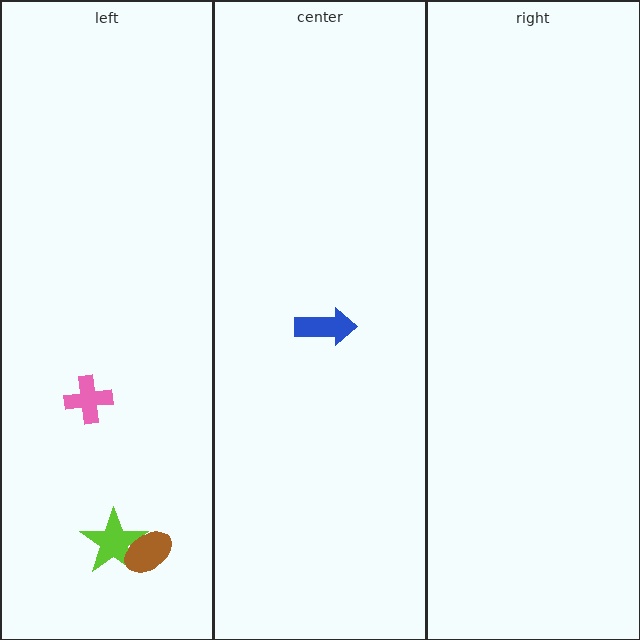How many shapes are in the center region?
1.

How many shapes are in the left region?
3.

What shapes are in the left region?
The lime star, the pink cross, the brown ellipse.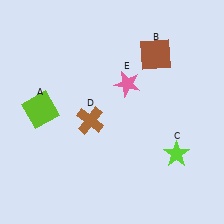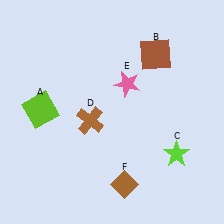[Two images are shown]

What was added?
A brown diamond (F) was added in Image 2.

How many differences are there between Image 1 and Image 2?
There is 1 difference between the two images.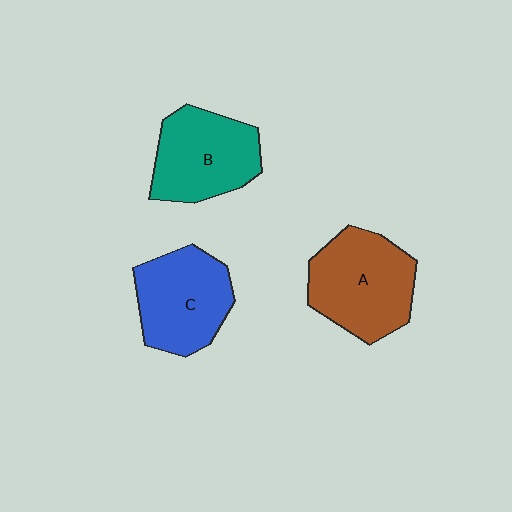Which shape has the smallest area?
Shape C (blue).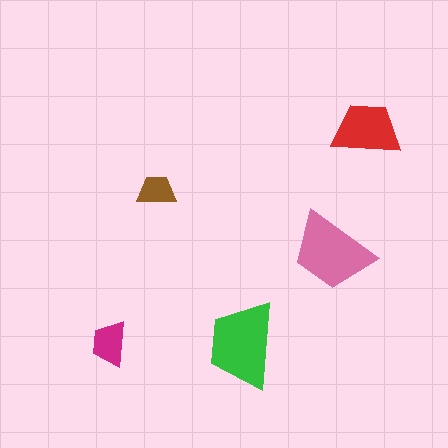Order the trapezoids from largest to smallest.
the green one, the pink one, the red one, the magenta one, the brown one.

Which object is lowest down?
The green trapezoid is bottommost.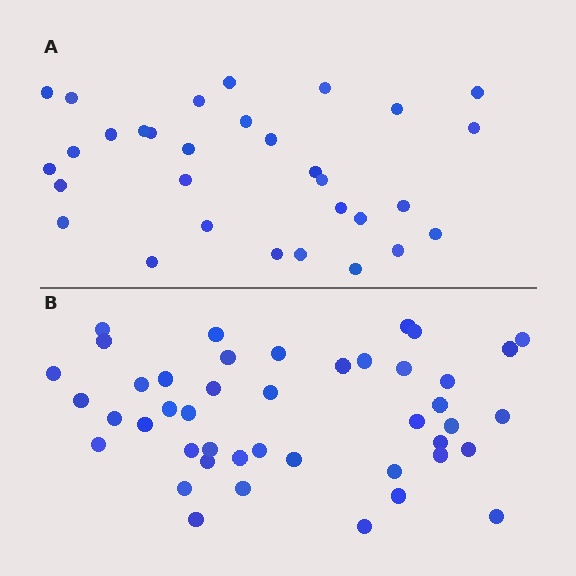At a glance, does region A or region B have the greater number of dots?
Region B (the bottom region) has more dots.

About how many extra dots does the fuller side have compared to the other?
Region B has approximately 15 more dots than region A.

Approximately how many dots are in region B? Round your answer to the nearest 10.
About 40 dots. (The exact count is 44, which rounds to 40.)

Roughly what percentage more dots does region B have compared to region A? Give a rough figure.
About 40% more.